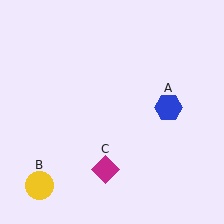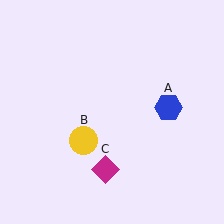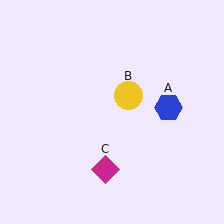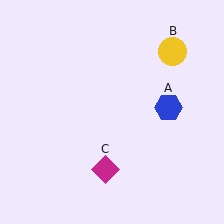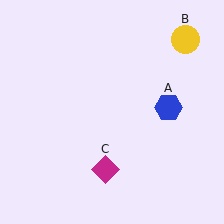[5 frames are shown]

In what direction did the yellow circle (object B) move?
The yellow circle (object B) moved up and to the right.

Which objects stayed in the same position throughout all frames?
Blue hexagon (object A) and magenta diamond (object C) remained stationary.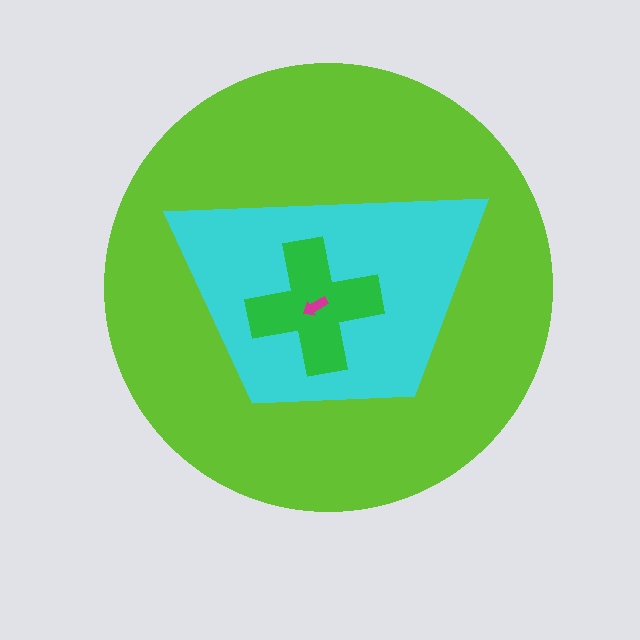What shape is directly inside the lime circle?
The cyan trapezoid.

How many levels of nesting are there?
4.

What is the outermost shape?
The lime circle.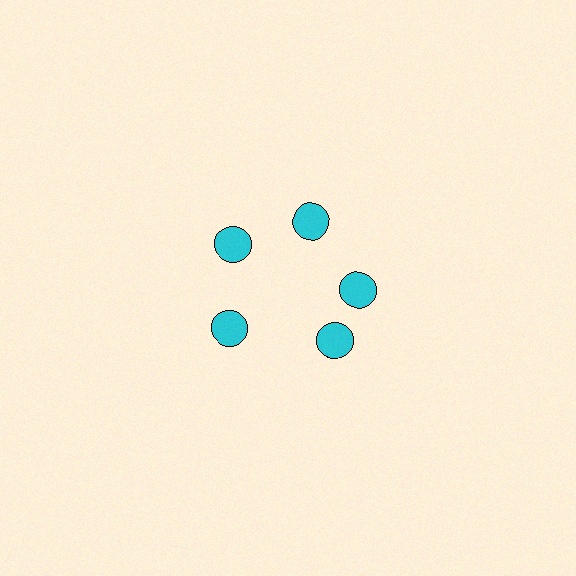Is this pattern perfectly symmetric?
No. The 5 cyan circles are arranged in a ring, but one element near the 5 o'clock position is rotated out of alignment along the ring, breaking the 5-fold rotational symmetry.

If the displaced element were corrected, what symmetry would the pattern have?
It would have 5-fold rotational symmetry — the pattern would map onto itself every 72 degrees.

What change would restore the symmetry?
The symmetry would be restored by rotating it back into even spacing with its neighbors so that all 5 circles sit at equal angles and equal distance from the center.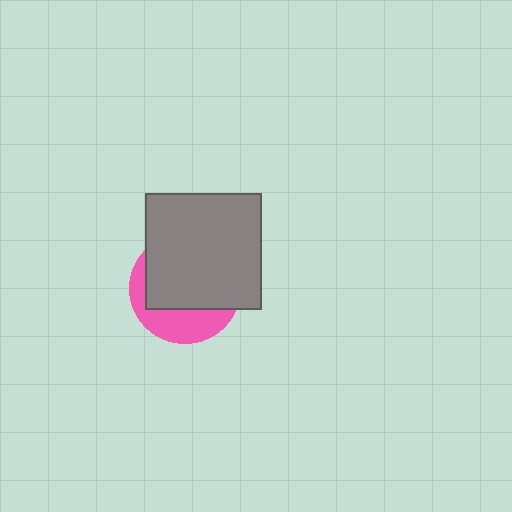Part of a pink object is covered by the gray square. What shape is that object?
It is a circle.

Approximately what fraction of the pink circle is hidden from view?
Roughly 66% of the pink circle is hidden behind the gray square.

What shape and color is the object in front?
The object in front is a gray square.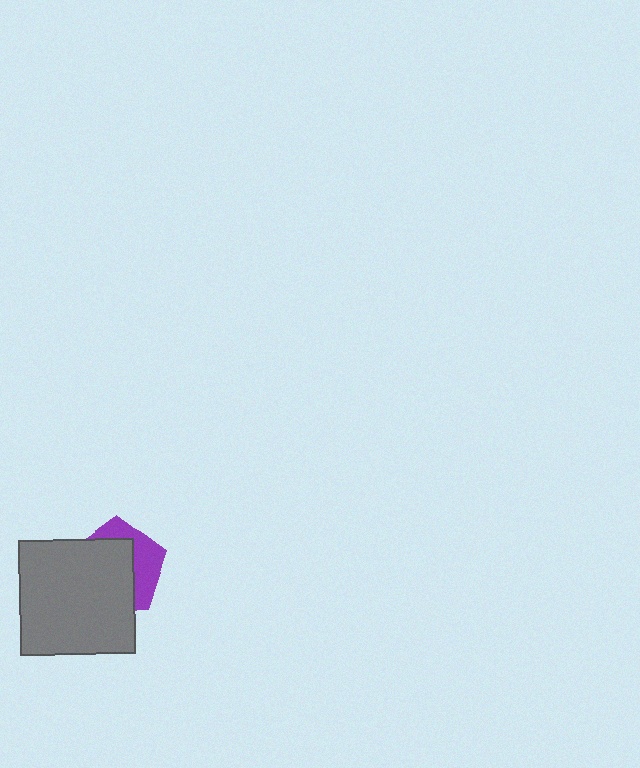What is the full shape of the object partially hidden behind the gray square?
The partially hidden object is a purple pentagon.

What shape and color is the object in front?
The object in front is a gray square.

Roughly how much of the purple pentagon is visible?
A small part of it is visible (roughly 38%).